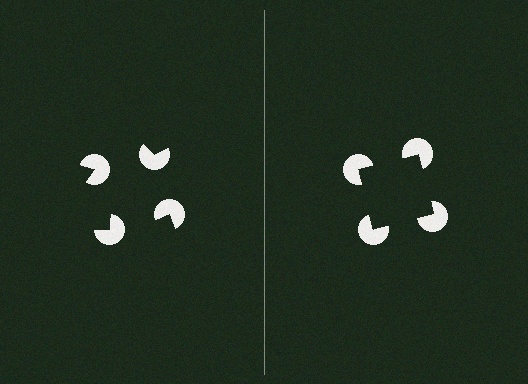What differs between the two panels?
The pac-man discs are positioned identically on both sides; only the wedge orientations differ. On the right they align to a square; on the left they are misaligned.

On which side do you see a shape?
An illusory square appears on the right side. On the left side the wedge cuts are rotated, so no coherent shape forms.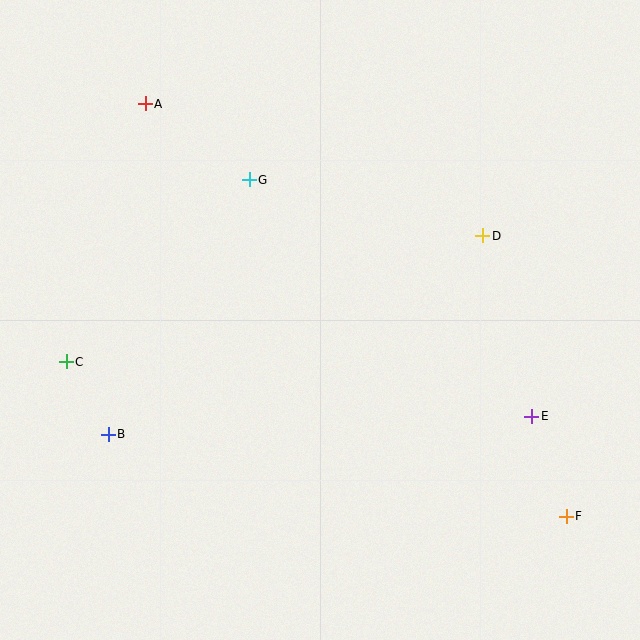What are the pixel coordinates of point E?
Point E is at (532, 416).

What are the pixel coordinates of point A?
Point A is at (145, 104).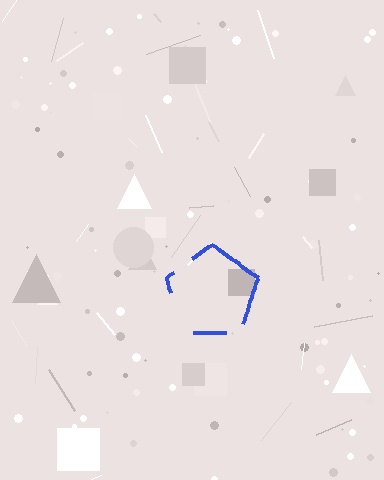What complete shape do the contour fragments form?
The contour fragments form a pentagon.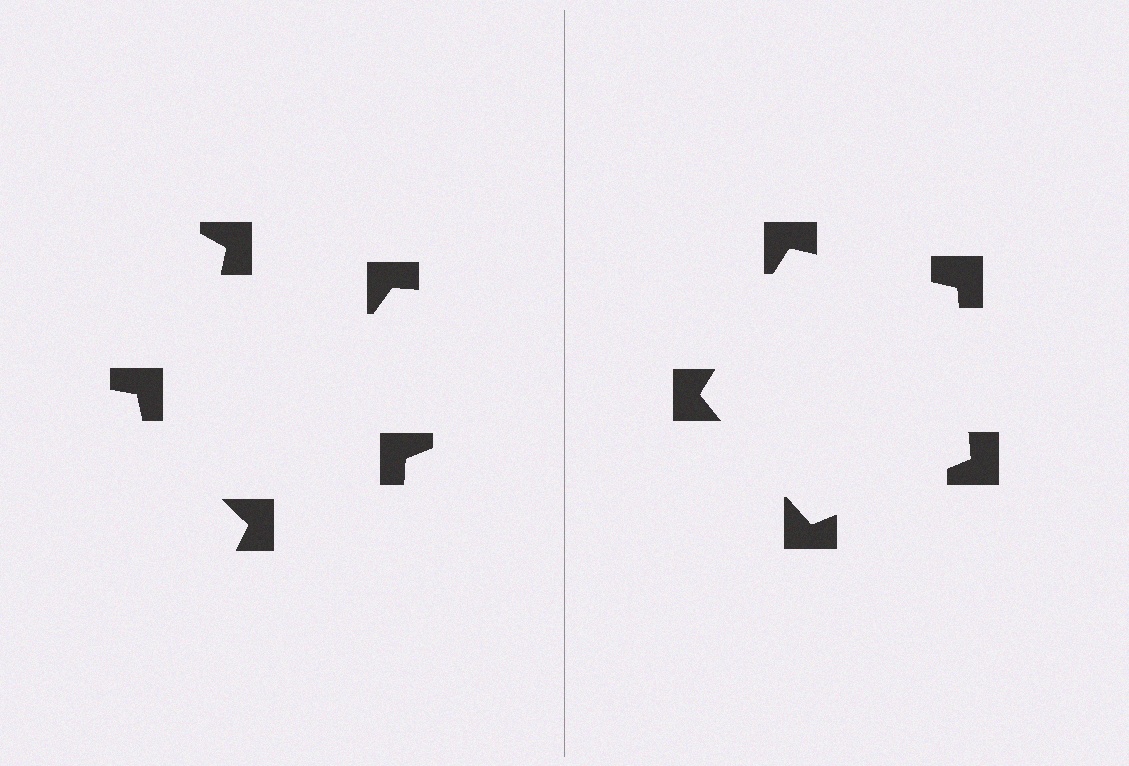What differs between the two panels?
The notched squares are positioned identically on both sides; only the wedge orientations differ. On the right they align to a pentagon; on the left they are misaligned.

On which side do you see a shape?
An illusory pentagon appears on the right side. On the left side the wedge cuts are rotated, so no coherent shape forms.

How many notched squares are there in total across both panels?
10 — 5 on each side.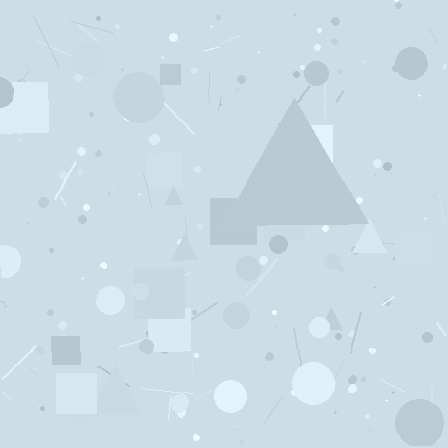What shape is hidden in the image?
A triangle is hidden in the image.